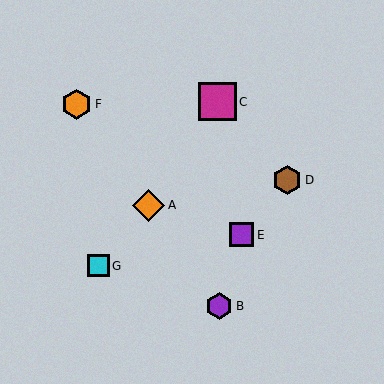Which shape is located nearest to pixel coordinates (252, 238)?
The purple square (labeled E) at (242, 235) is nearest to that location.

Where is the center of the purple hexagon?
The center of the purple hexagon is at (219, 306).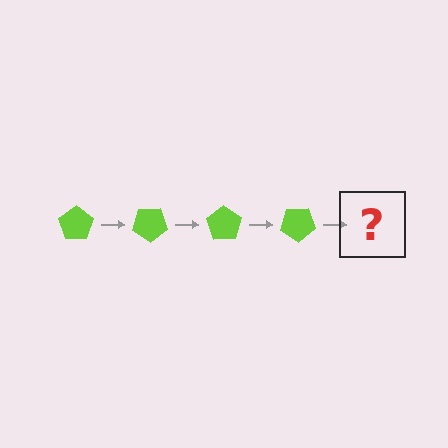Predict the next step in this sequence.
The next step is a lime pentagon rotated 140 degrees.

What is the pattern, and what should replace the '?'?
The pattern is that the pentagon rotates 35 degrees each step. The '?' should be a lime pentagon rotated 140 degrees.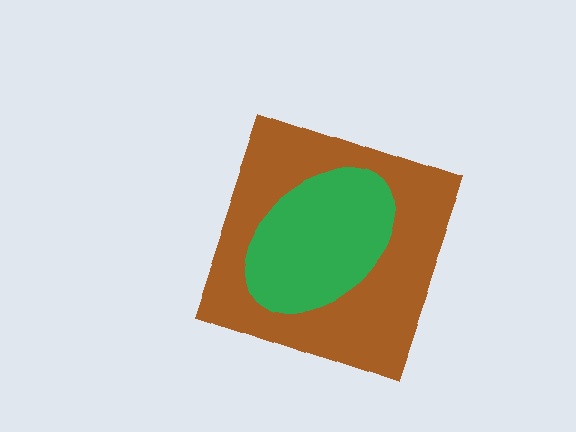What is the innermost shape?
The green ellipse.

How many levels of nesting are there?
2.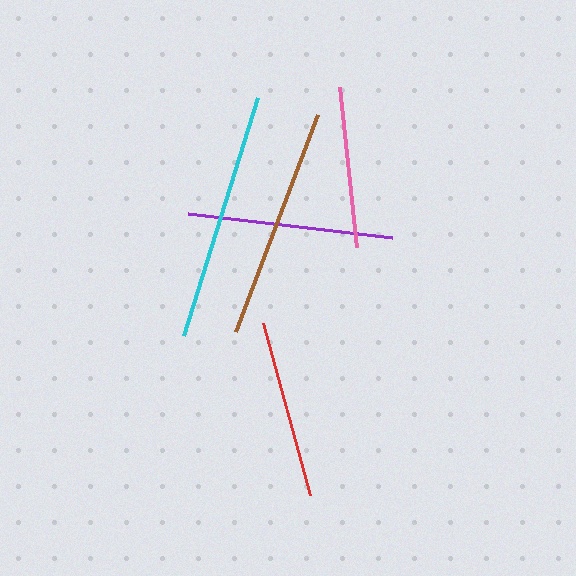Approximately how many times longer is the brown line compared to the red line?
The brown line is approximately 1.3 times the length of the red line.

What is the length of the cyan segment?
The cyan segment is approximately 249 pixels long.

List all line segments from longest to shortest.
From longest to shortest: cyan, brown, purple, red, pink.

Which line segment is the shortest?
The pink line is the shortest at approximately 161 pixels.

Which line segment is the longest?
The cyan line is the longest at approximately 249 pixels.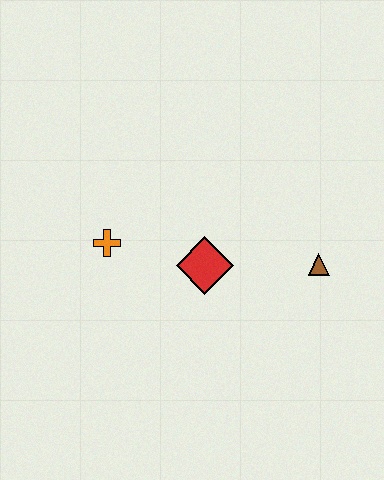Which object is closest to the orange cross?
The red diamond is closest to the orange cross.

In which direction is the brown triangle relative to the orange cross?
The brown triangle is to the right of the orange cross.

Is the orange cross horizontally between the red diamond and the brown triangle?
No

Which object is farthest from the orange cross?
The brown triangle is farthest from the orange cross.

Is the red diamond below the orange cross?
Yes